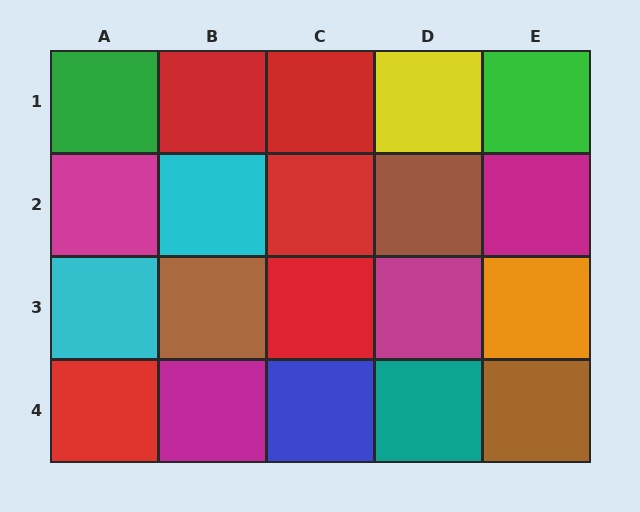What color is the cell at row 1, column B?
Red.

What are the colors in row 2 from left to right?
Magenta, cyan, red, brown, magenta.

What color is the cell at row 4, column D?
Teal.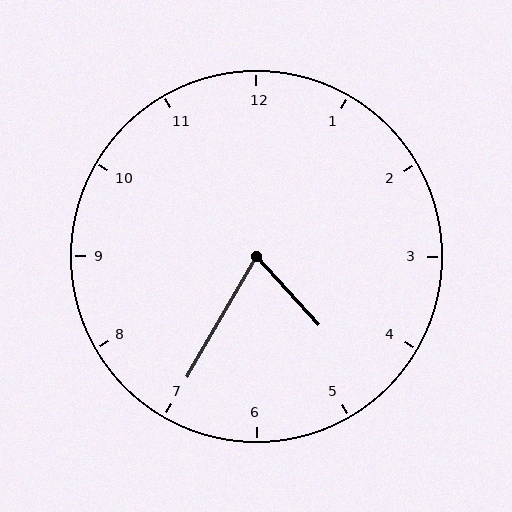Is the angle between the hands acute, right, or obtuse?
It is acute.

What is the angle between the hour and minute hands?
Approximately 72 degrees.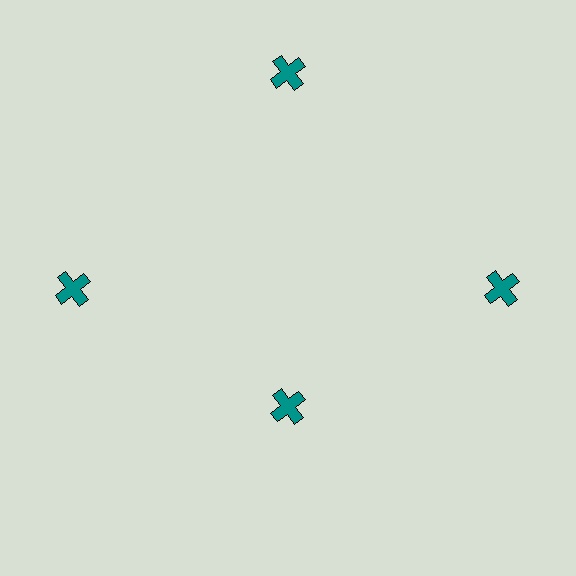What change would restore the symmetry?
The symmetry would be restored by moving it outward, back onto the ring so that all 4 crosses sit at equal angles and equal distance from the center.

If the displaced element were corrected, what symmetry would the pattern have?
It would have 4-fold rotational symmetry — the pattern would map onto itself every 90 degrees.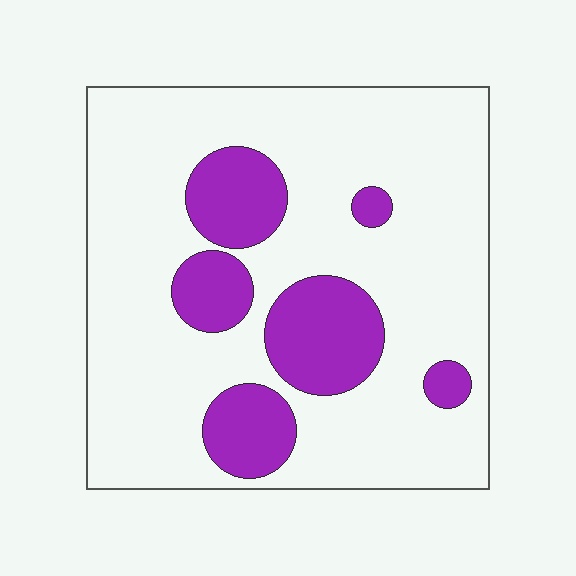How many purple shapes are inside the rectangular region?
6.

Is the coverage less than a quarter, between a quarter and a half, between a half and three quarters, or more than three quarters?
Less than a quarter.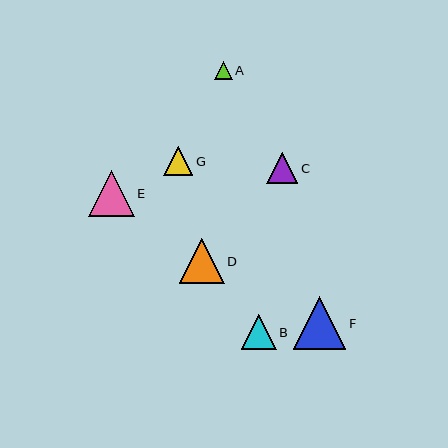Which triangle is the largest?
Triangle F is the largest with a size of approximately 53 pixels.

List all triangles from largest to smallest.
From largest to smallest: F, E, D, B, C, G, A.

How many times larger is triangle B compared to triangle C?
Triangle B is approximately 1.1 times the size of triangle C.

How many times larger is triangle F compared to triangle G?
Triangle F is approximately 1.8 times the size of triangle G.